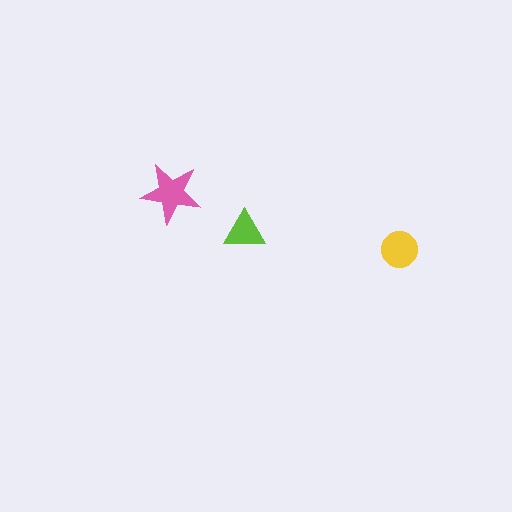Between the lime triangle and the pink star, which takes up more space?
The pink star.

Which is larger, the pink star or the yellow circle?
The pink star.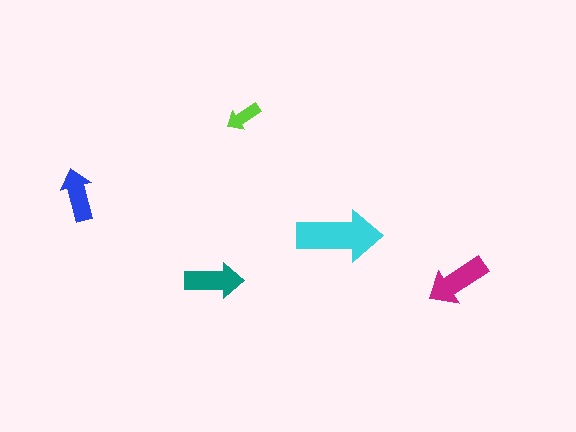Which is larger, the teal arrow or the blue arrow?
The teal one.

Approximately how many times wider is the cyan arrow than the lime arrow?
About 2.5 times wider.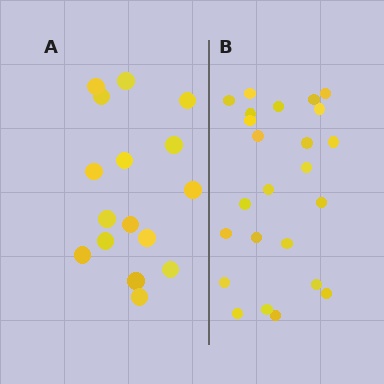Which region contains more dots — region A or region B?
Region B (the right region) has more dots.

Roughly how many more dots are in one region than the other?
Region B has roughly 8 or so more dots than region A.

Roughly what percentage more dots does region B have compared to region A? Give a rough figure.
About 50% more.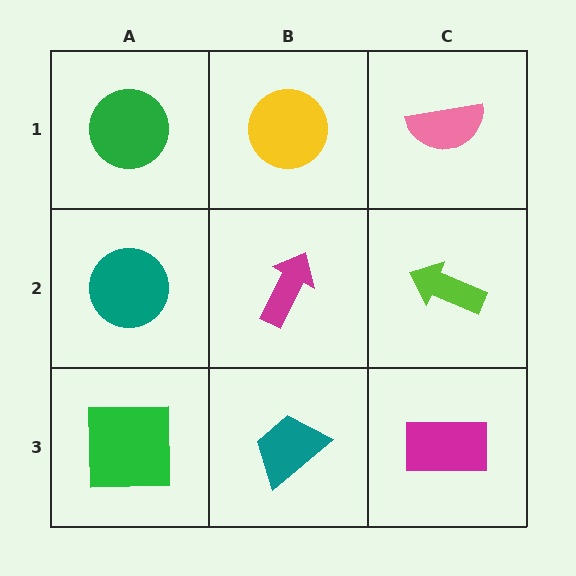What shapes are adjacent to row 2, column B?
A yellow circle (row 1, column B), a teal trapezoid (row 3, column B), a teal circle (row 2, column A), a lime arrow (row 2, column C).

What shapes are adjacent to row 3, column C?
A lime arrow (row 2, column C), a teal trapezoid (row 3, column B).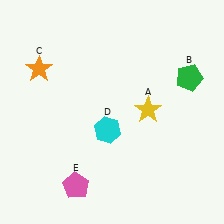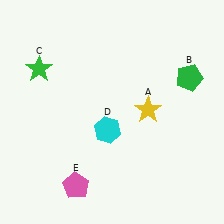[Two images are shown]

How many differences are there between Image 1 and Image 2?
There is 1 difference between the two images.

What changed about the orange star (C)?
In Image 1, C is orange. In Image 2, it changed to green.